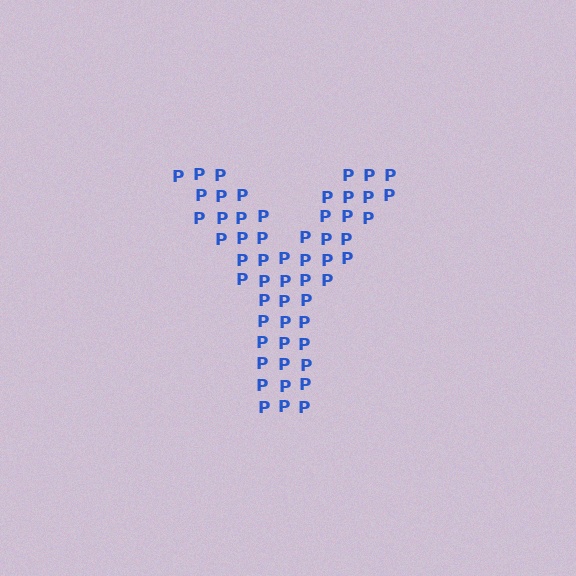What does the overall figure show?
The overall figure shows the letter Y.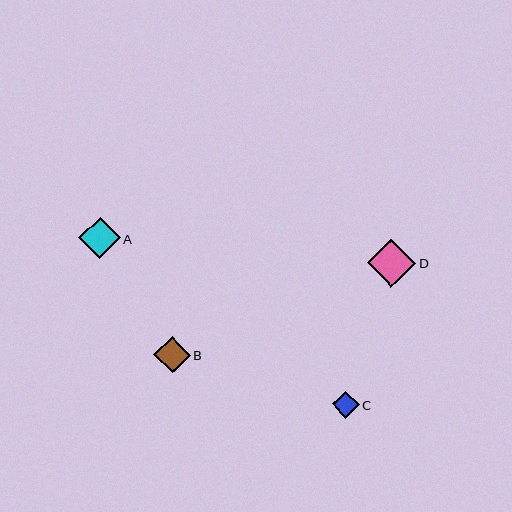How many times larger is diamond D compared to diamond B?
Diamond D is approximately 1.3 times the size of diamond B.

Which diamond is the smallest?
Diamond C is the smallest with a size of approximately 27 pixels.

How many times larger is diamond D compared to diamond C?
Diamond D is approximately 1.8 times the size of diamond C.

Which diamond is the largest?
Diamond D is the largest with a size of approximately 48 pixels.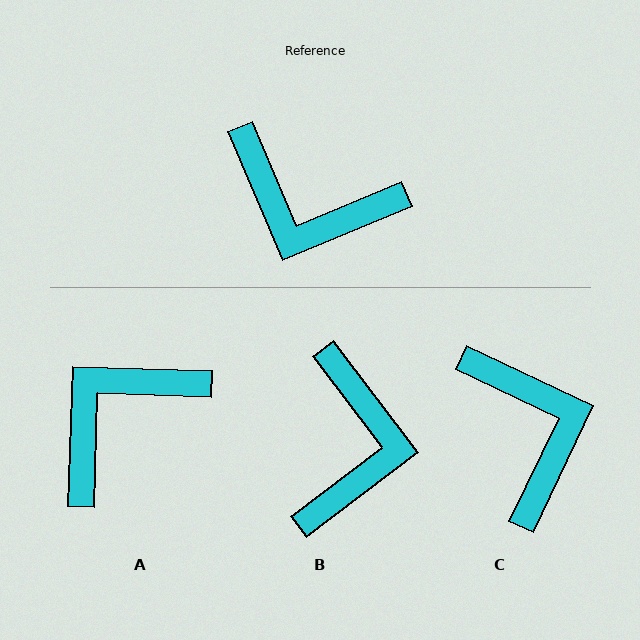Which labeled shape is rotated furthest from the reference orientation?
C, about 131 degrees away.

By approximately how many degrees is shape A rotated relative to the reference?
Approximately 115 degrees clockwise.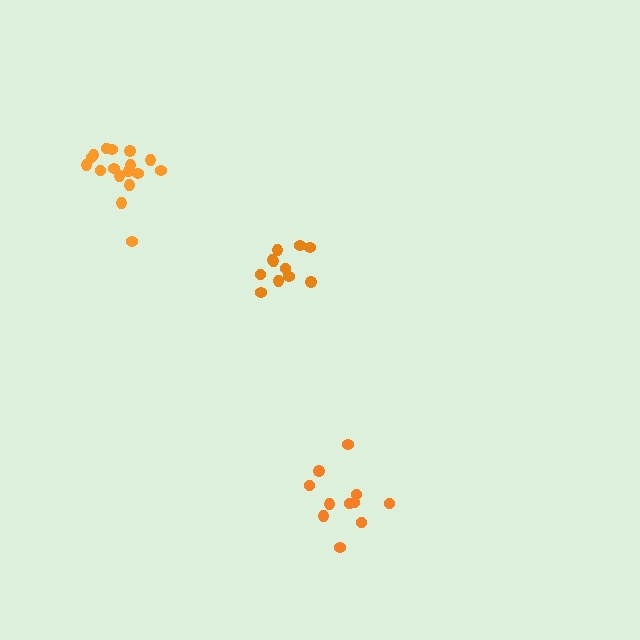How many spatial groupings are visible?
There are 3 spatial groupings.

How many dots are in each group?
Group 1: 11 dots, Group 2: 11 dots, Group 3: 17 dots (39 total).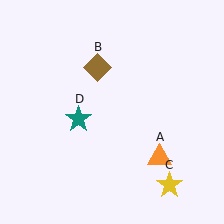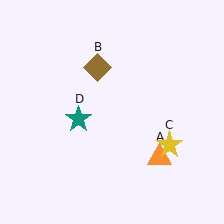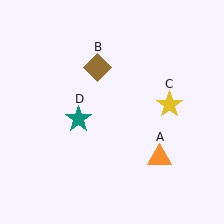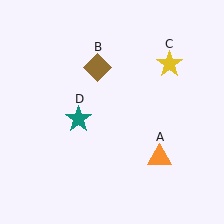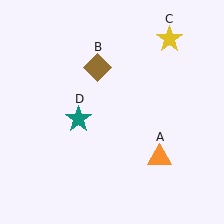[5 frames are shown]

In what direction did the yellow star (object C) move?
The yellow star (object C) moved up.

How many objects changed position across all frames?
1 object changed position: yellow star (object C).